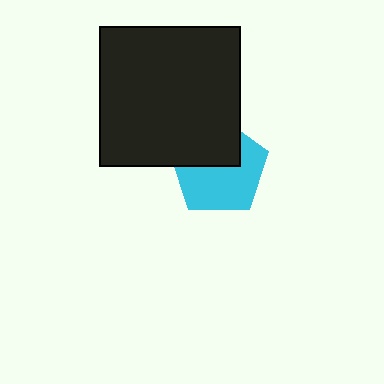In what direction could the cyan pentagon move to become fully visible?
The cyan pentagon could move down. That would shift it out from behind the black square entirely.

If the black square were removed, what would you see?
You would see the complete cyan pentagon.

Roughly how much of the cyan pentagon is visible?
About half of it is visible (roughly 59%).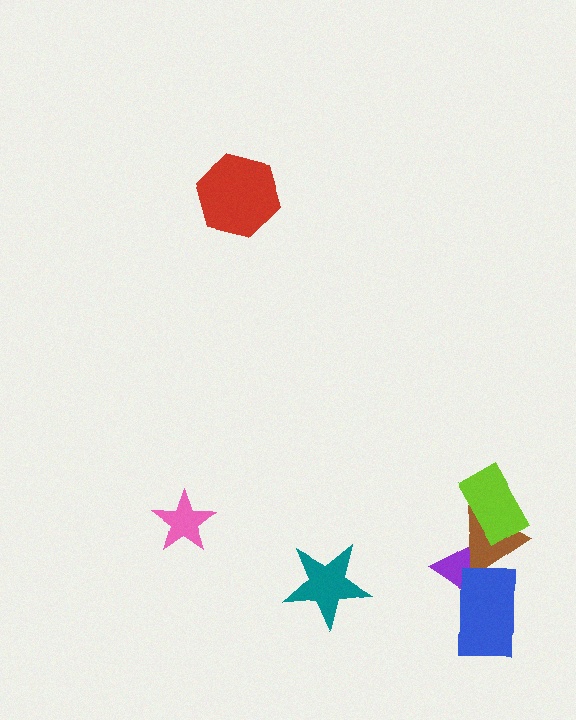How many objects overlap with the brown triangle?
3 objects overlap with the brown triangle.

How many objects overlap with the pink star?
0 objects overlap with the pink star.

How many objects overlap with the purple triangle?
2 objects overlap with the purple triangle.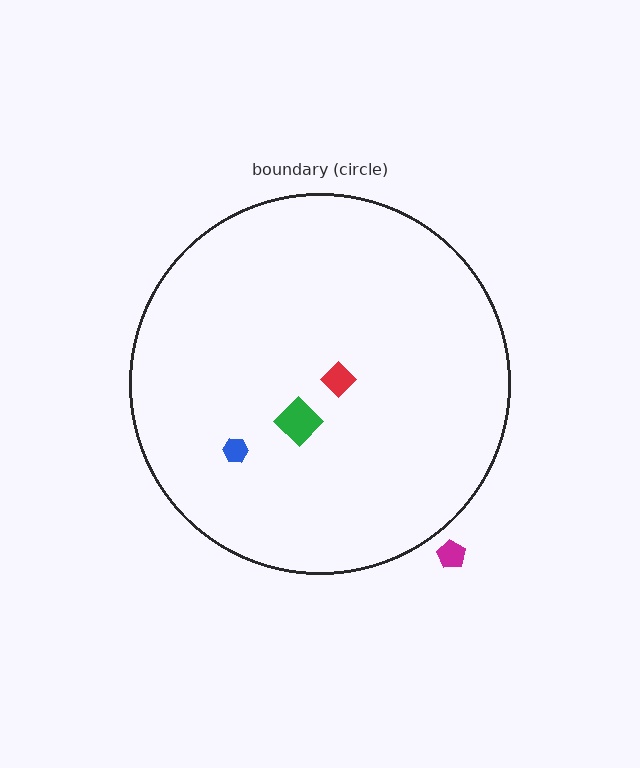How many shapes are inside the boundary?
3 inside, 1 outside.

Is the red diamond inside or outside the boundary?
Inside.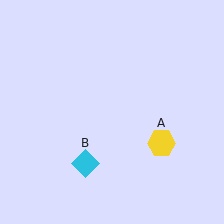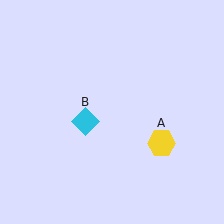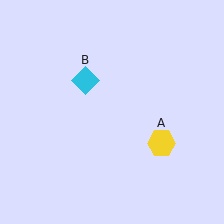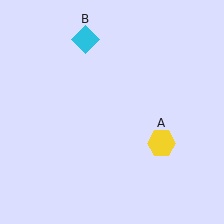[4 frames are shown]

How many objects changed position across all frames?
1 object changed position: cyan diamond (object B).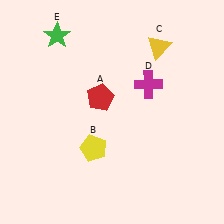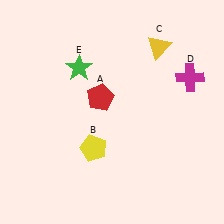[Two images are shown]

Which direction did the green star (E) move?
The green star (E) moved down.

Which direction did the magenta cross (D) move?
The magenta cross (D) moved right.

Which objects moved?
The objects that moved are: the magenta cross (D), the green star (E).